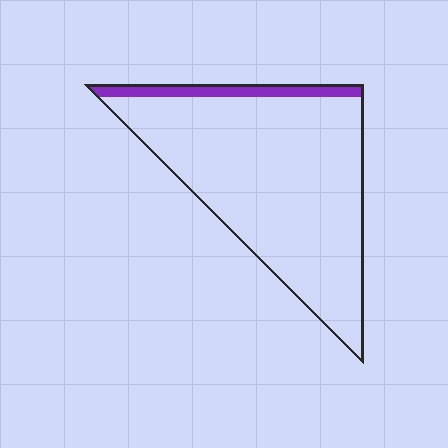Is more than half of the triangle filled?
No.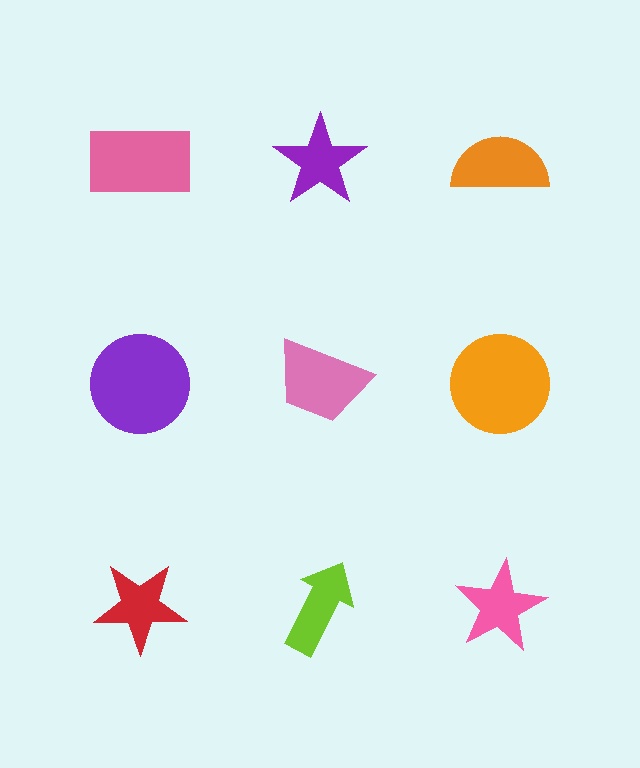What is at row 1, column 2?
A purple star.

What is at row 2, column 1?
A purple circle.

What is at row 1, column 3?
An orange semicircle.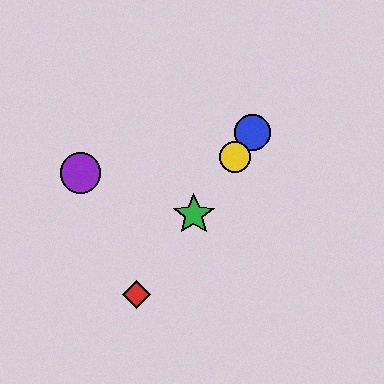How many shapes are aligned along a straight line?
4 shapes (the red diamond, the blue circle, the green star, the yellow circle) are aligned along a straight line.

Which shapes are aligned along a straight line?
The red diamond, the blue circle, the green star, the yellow circle are aligned along a straight line.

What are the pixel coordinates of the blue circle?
The blue circle is at (253, 133).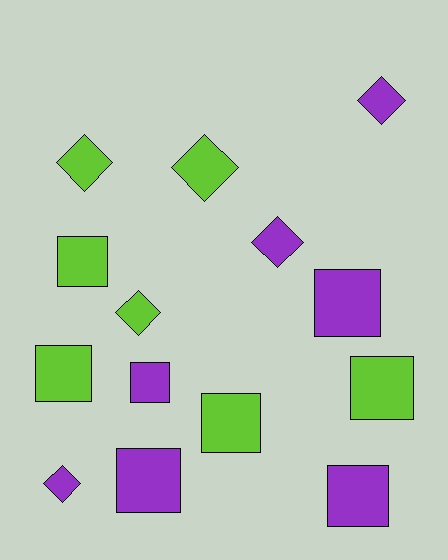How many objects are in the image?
There are 14 objects.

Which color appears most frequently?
Purple, with 7 objects.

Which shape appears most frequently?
Square, with 8 objects.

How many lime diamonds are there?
There are 3 lime diamonds.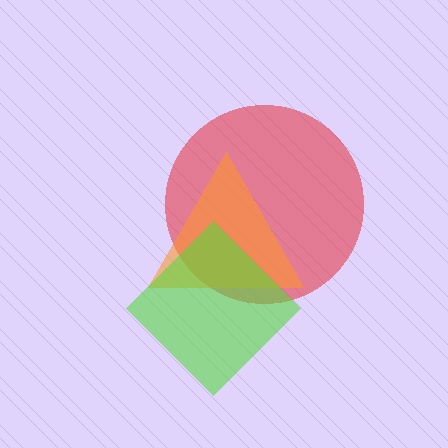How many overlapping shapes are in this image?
There are 3 overlapping shapes in the image.